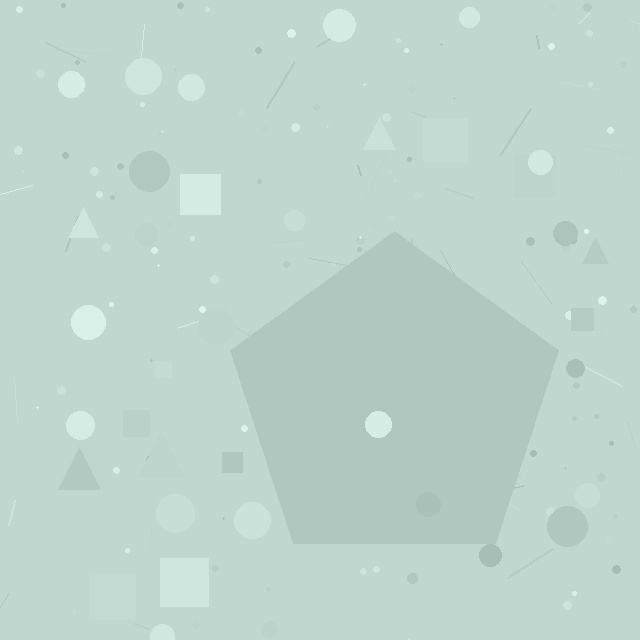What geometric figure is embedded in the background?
A pentagon is embedded in the background.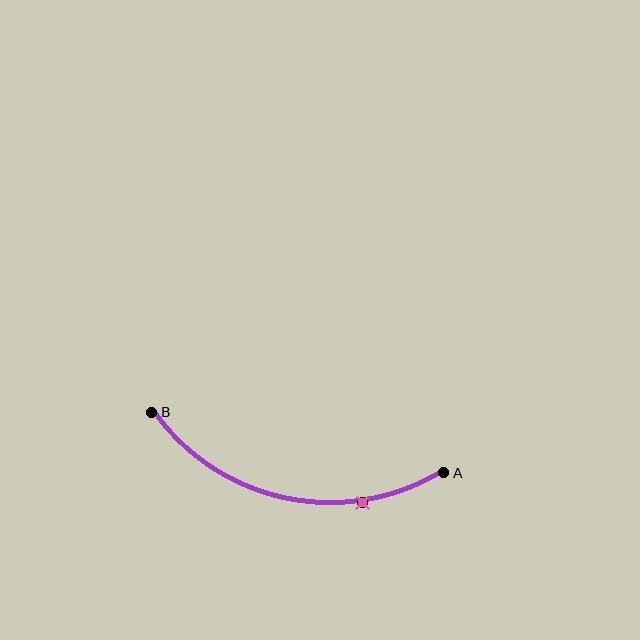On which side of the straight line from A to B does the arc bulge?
The arc bulges below the straight line connecting A and B.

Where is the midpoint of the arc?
The arc midpoint is the point on the curve farthest from the straight line joining A and B. It sits below that line.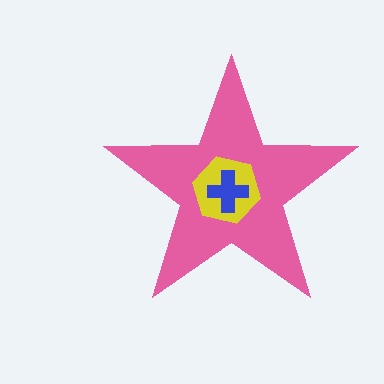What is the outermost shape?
The pink star.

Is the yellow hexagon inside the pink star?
Yes.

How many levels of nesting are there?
3.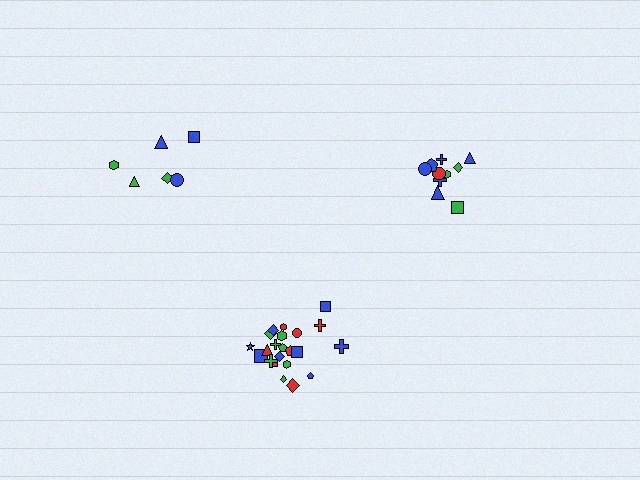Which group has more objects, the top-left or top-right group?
The top-right group.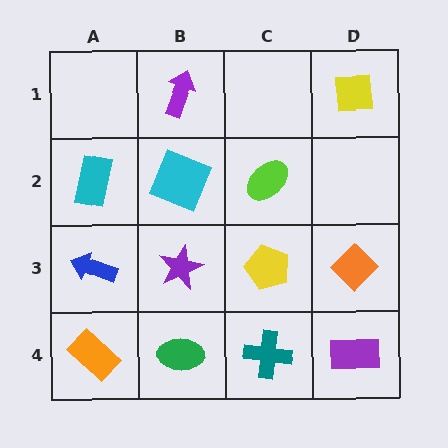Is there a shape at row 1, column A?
No, that cell is empty.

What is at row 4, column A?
An orange rectangle.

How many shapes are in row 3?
4 shapes.